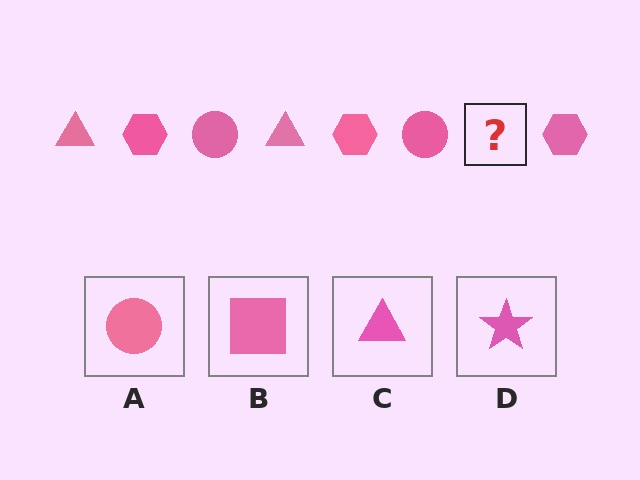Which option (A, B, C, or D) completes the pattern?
C.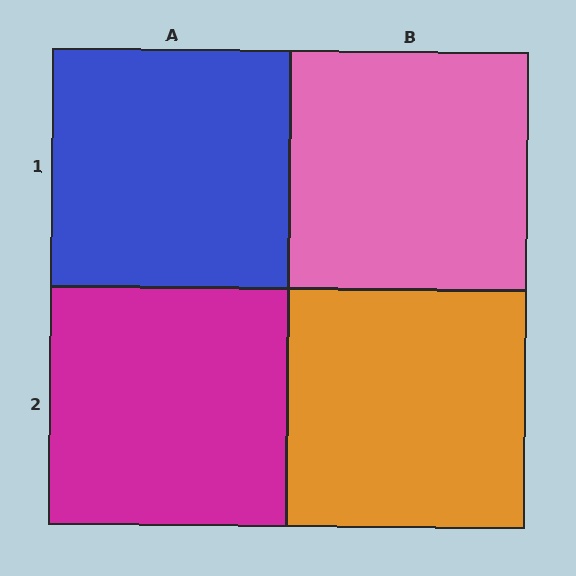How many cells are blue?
1 cell is blue.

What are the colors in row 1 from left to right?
Blue, pink.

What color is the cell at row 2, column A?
Magenta.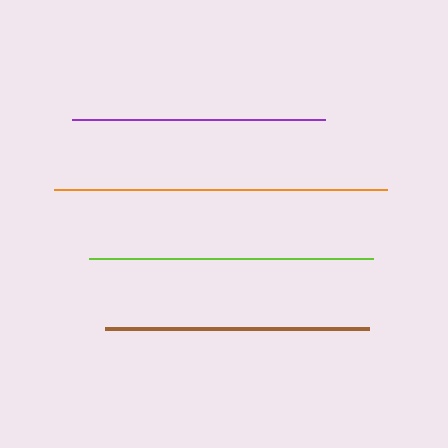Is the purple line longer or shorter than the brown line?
The brown line is longer than the purple line.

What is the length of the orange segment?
The orange segment is approximately 334 pixels long.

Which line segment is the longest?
The orange line is the longest at approximately 334 pixels.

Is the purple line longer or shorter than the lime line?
The lime line is longer than the purple line.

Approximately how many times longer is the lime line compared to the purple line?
The lime line is approximately 1.1 times the length of the purple line.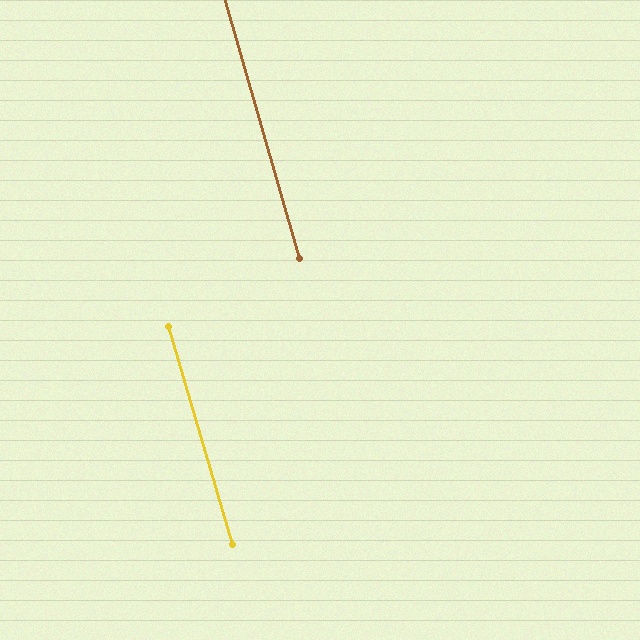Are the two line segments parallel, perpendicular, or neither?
Parallel — their directions differ by only 0.2°.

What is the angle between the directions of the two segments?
Approximately 0 degrees.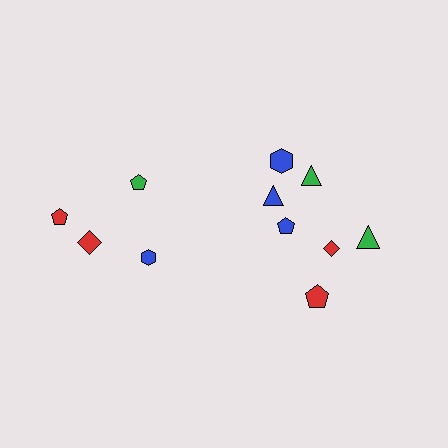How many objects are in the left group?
There are 4 objects.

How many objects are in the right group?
There are 7 objects.